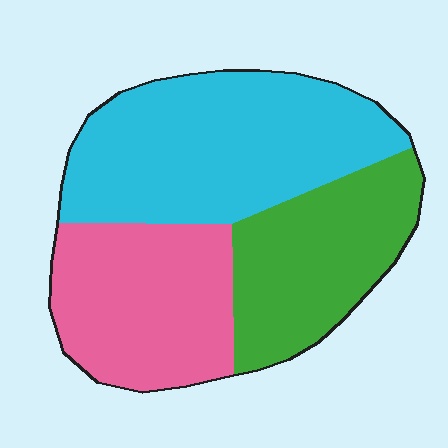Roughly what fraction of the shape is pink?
Pink covers 30% of the shape.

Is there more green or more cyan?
Cyan.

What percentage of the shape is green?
Green covers around 30% of the shape.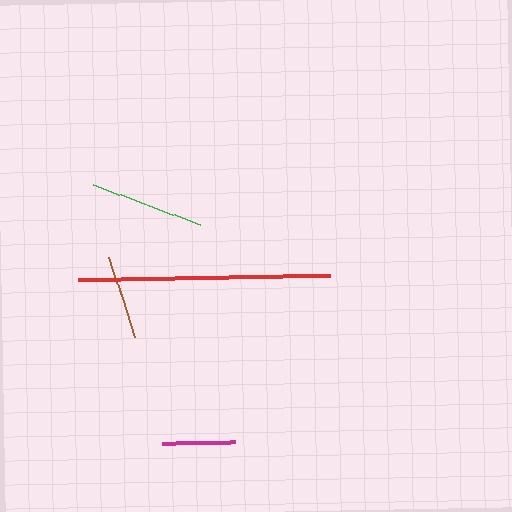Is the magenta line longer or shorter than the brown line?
The brown line is longer than the magenta line.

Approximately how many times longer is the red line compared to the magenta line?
The red line is approximately 3.4 times the length of the magenta line.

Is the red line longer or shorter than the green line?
The red line is longer than the green line.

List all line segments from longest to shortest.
From longest to shortest: red, green, brown, magenta.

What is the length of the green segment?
The green segment is approximately 115 pixels long.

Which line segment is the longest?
The red line is the longest at approximately 252 pixels.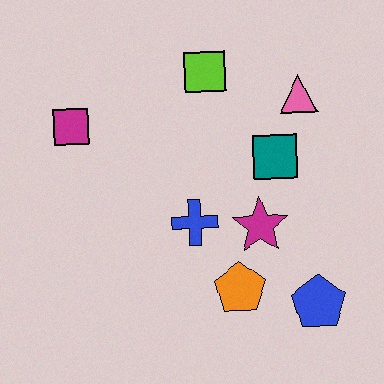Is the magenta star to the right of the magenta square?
Yes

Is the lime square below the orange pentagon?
No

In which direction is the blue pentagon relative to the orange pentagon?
The blue pentagon is to the right of the orange pentagon.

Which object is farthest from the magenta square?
The blue pentagon is farthest from the magenta square.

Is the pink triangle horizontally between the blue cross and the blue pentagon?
Yes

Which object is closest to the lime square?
The pink triangle is closest to the lime square.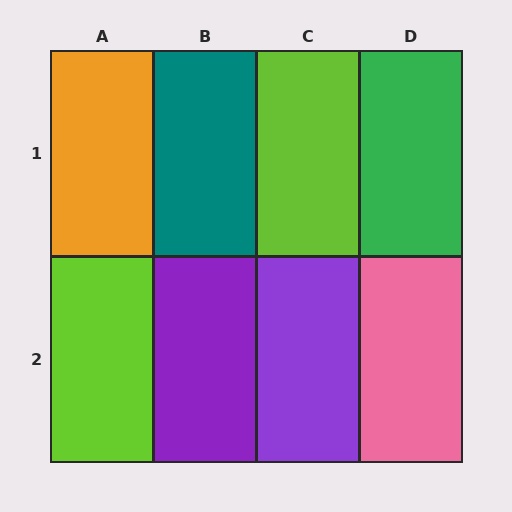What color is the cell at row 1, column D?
Green.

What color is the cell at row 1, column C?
Lime.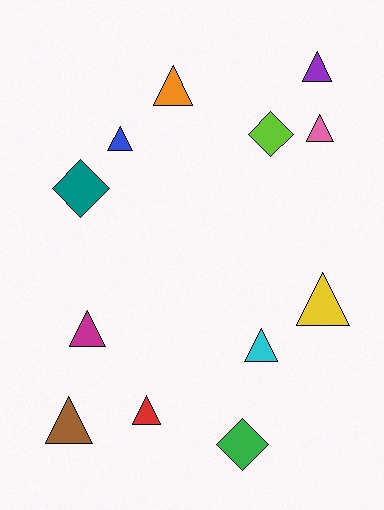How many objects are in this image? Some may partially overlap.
There are 12 objects.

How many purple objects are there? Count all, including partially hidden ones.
There is 1 purple object.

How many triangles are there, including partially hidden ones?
There are 9 triangles.